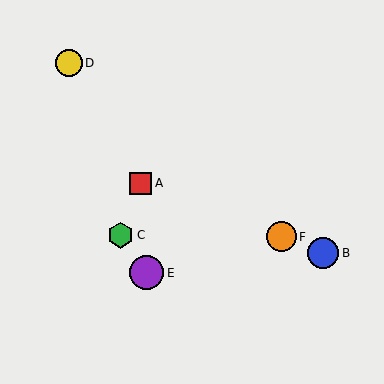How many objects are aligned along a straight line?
3 objects (A, B, F) are aligned along a straight line.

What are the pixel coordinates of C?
Object C is at (121, 235).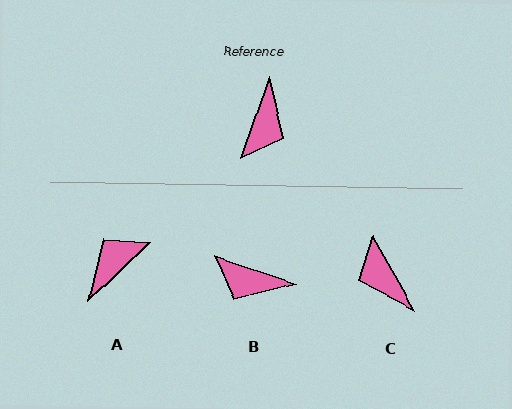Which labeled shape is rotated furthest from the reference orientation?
A, about 152 degrees away.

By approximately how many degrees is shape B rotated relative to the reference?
Approximately 90 degrees clockwise.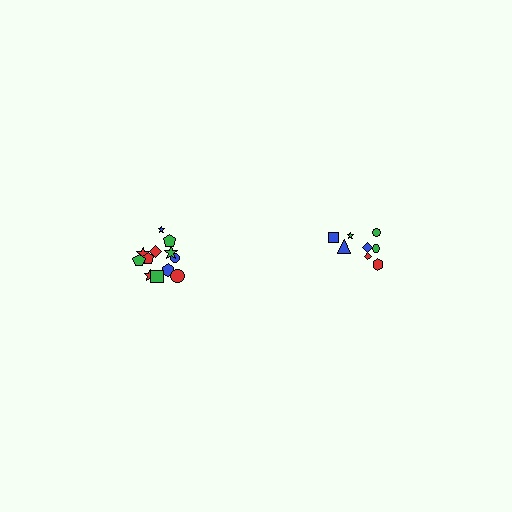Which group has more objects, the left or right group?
The left group.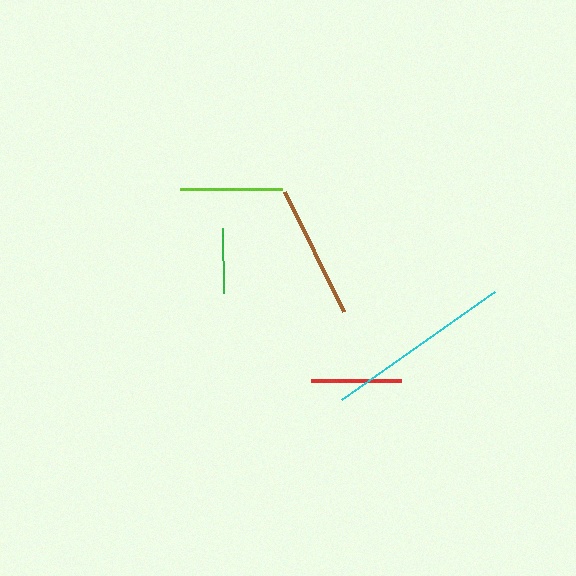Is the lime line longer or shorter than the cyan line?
The cyan line is longer than the lime line.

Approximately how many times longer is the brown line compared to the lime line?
The brown line is approximately 1.3 times the length of the lime line.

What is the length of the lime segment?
The lime segment is approximately 102 pixels long.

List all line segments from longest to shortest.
From longest to shortest: cyan, brown, lime, red, green.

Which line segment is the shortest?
The green line is the shortest at approximately 65 pixels.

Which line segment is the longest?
The cyan line is the longest at approximately 188 pixels.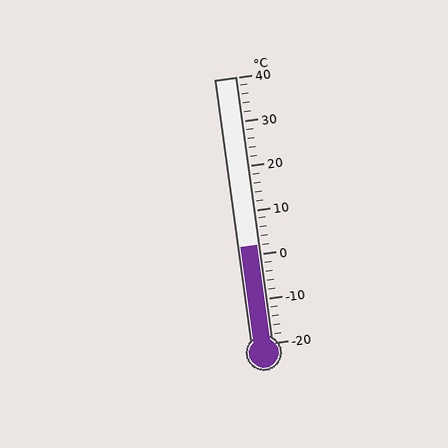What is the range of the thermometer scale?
The thermometer scale ranges from -20°C to 40°C.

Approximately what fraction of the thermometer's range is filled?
The thermometer is filled to approximately 35% of its range.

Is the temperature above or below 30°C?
The temperature is below 30°C.